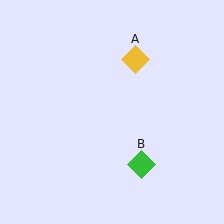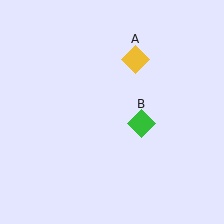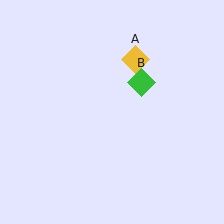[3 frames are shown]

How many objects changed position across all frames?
1 object changed position: green diamond (object B).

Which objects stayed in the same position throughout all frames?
Yellow diamond (object A) remained stationary.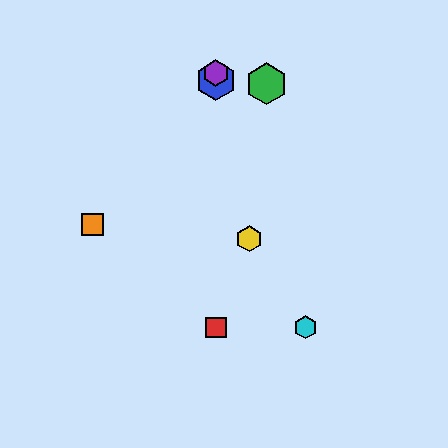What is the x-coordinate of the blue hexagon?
The blue hexagon is at x≈216.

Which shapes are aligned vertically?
The red square, the blue hexagon, the purple hexagon are aligned vertically.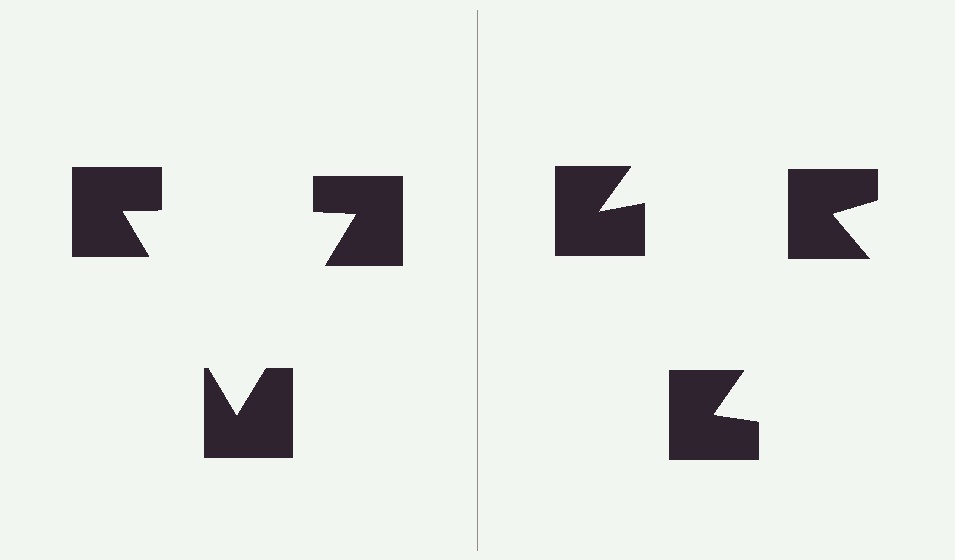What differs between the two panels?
The notched squares are positioned identically on both sides; only the wedge orientations differ. On the left they align to a triangle; on the right they are misaligned.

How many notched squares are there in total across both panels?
6 — 3 on each side.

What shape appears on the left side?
An illusory triangle.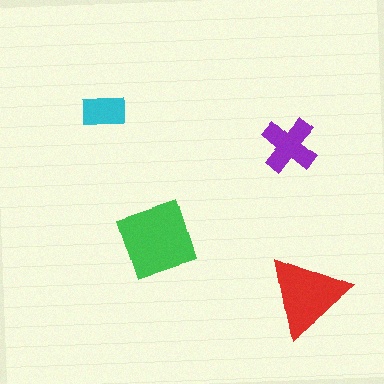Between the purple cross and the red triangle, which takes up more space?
The red triangle.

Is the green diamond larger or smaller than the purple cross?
Larger.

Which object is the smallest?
The cyan rectangle.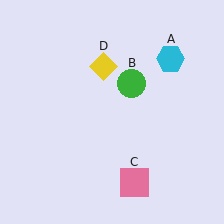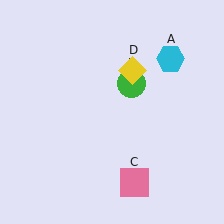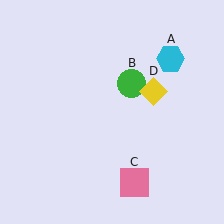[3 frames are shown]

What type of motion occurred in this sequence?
The yellow diamond (object D) rotated clockwise around the center of the scene.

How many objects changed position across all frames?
1 object changed position: yellow diamond (object D).